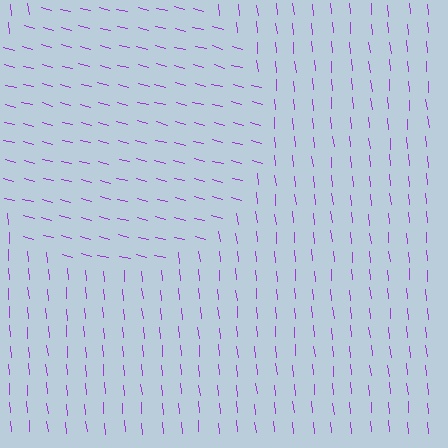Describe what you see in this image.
The image is filled with small purple line segments. A circle region in the image has lines oriented differently from the surrounding lines, creating a visible texture boundary.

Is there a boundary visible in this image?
Yes, there is a texture boundary formed by a change in line orientation.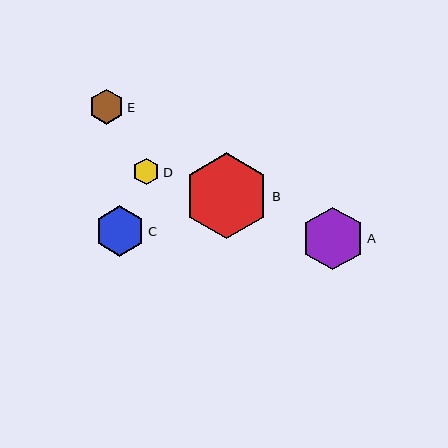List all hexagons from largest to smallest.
From largest to smallest: B, A, C, E, D.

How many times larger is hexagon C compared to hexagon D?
Hexagon C is approximately 1.9 times the size of hexagon D.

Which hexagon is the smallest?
Hexagon D is the smallest with a size of approximately 27 pixels.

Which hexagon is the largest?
Hexagon B is the largest with a size of approximately 86 pixels.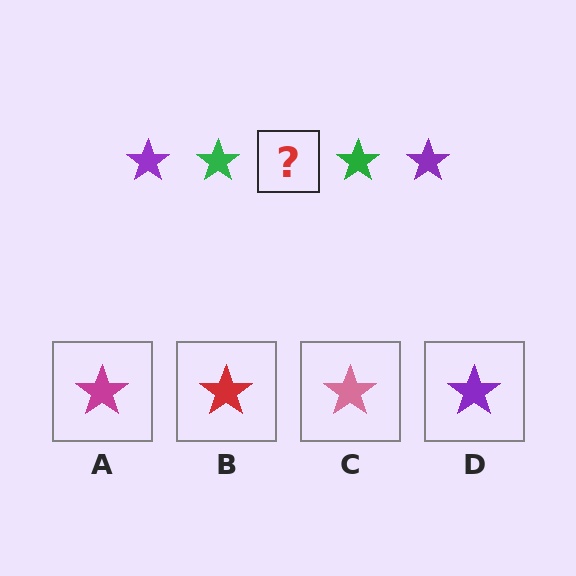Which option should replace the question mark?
Option D.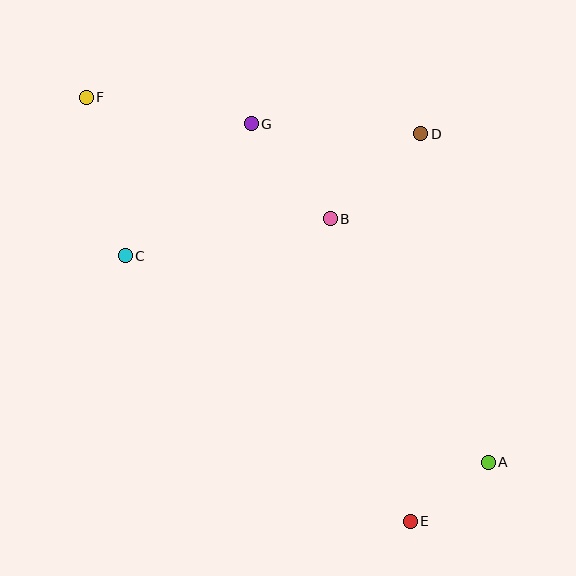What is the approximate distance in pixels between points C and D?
The distance between C and D is approximately 320 pixels.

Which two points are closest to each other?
Points A and E are closest to each other.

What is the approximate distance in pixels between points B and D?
The distance between B and D is approximately 124 pixels.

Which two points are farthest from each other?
Points A and F are farthest from each other.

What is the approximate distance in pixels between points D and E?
The distance between D and E is approximately 388 pixels.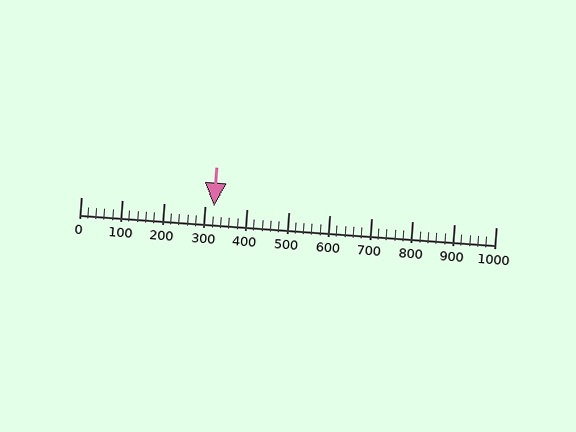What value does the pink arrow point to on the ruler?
The pink arrow points to approximately 320.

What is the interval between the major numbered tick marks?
The major tick marks are spaced 100 units apart.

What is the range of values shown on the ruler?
The ruler shows values from 0 to 1000.